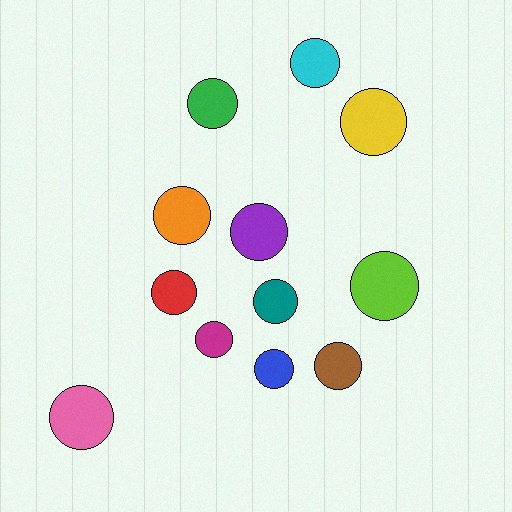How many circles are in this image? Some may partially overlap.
There are 12 circles.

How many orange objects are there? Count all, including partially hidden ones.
There is 1 orange object.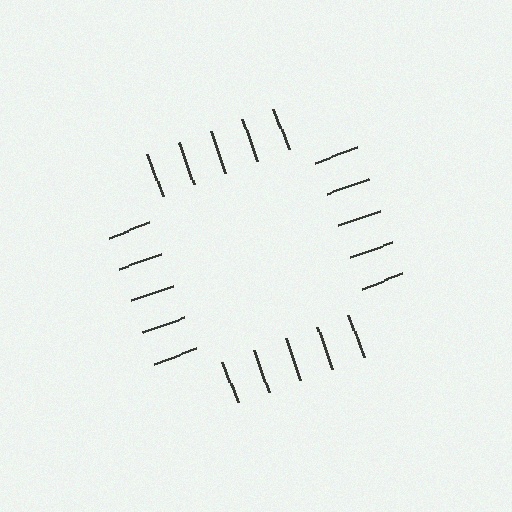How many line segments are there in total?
20 — 5 along each of the 4 edges.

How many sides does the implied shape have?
4 sides — the line-ends trace a square.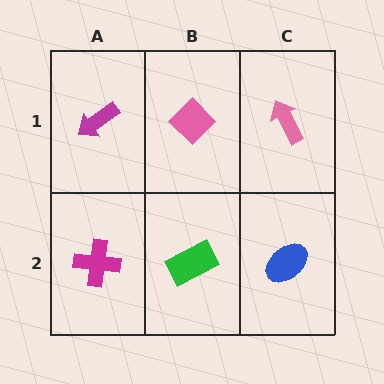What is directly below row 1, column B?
A green rectangle.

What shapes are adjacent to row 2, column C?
A pink arrow (row 1, column C), a green rectangle (row 2, column B).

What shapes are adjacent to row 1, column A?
A magenta cross (row 2, column A), a pink diamond (row 1, column B).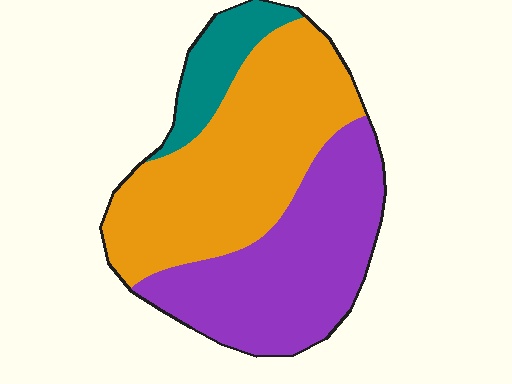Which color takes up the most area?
Orange, at roughly 50%.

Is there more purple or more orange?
Orange.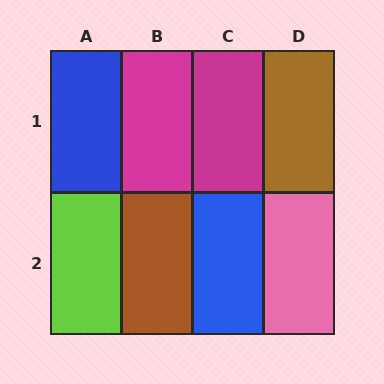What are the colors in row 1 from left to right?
Blue, magenta, magenta, brown.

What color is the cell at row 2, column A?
Lime.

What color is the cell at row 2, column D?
Pink.